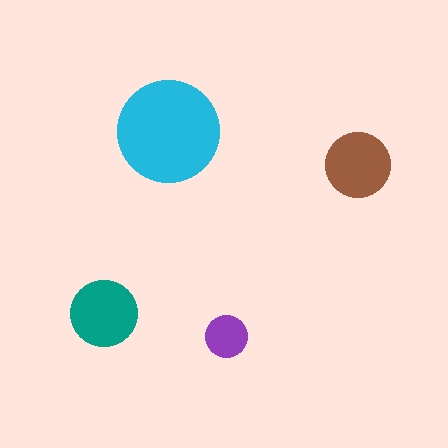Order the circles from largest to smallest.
the cyan one, the teal one, the brown one, the purple one.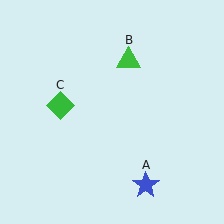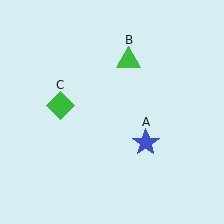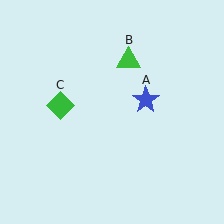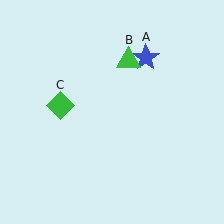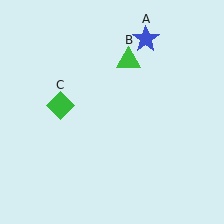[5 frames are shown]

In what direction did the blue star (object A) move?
The blue star (object A) moved up.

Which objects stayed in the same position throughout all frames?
Green triangle (object B) and green diamond (object C) remained stationary.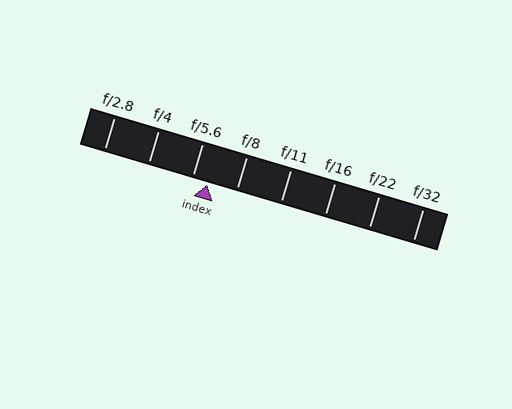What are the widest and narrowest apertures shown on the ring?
The widest aperture shown is f/2.8 and the narrowest is f/32.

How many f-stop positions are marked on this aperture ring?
There are 8 f-stop positions marked.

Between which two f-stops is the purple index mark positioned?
The index mark is between f/5.6 and f/8.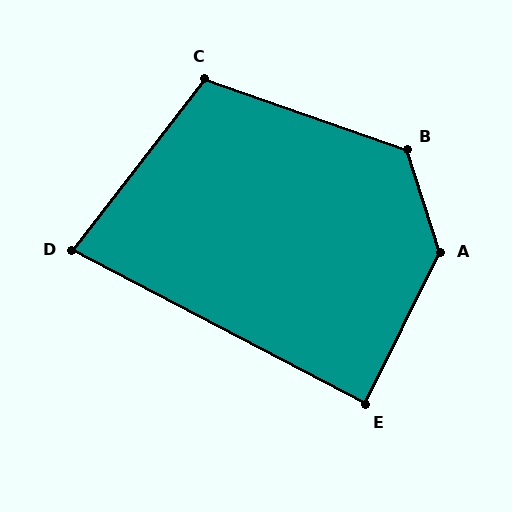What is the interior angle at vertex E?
Approximately 89 degrees (approximately right).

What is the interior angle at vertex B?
Approximately 127 degrees (obtuse).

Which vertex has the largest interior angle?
A, at approximately 136 degrees.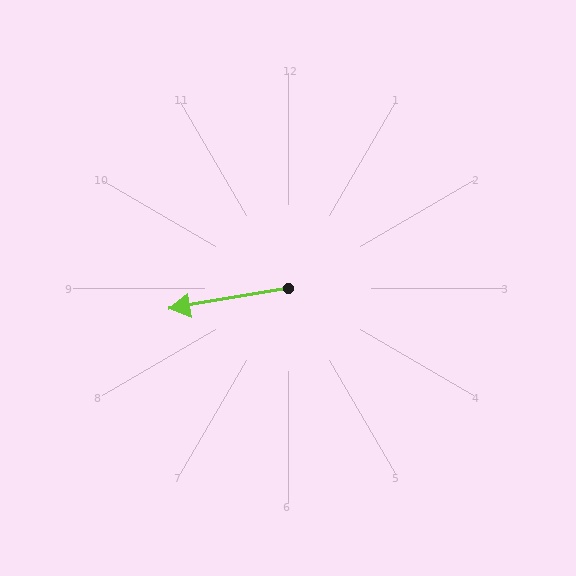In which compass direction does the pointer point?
West.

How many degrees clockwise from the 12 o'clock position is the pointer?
Approximately 260 degrees.